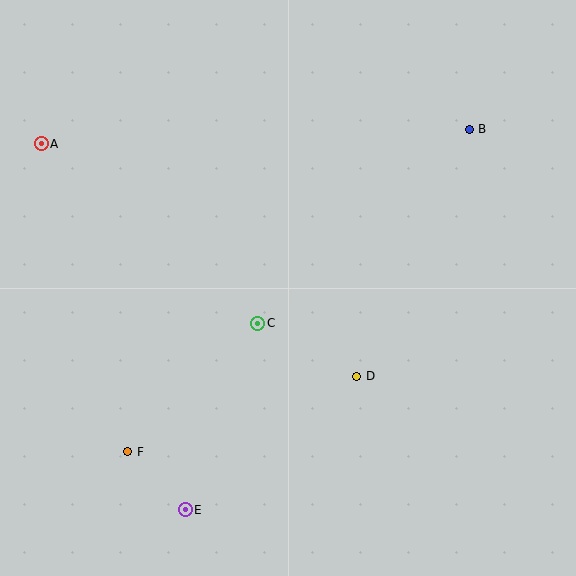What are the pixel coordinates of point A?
Point A is at (41, 144).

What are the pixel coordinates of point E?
Point E is at (185, 510).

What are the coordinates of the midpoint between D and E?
The midpoint between D and E is at (271, 443).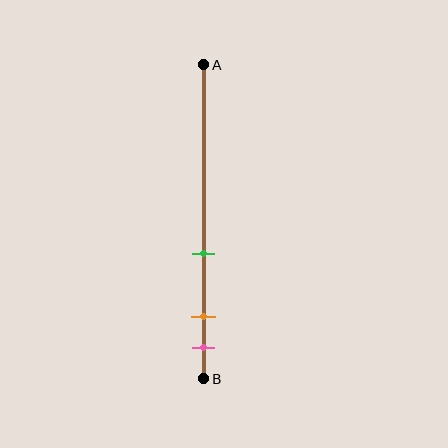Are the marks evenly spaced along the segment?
No, the marks are not evenly spaced.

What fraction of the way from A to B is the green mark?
The green mark is approximately 60% (0.6) of the way from A to B.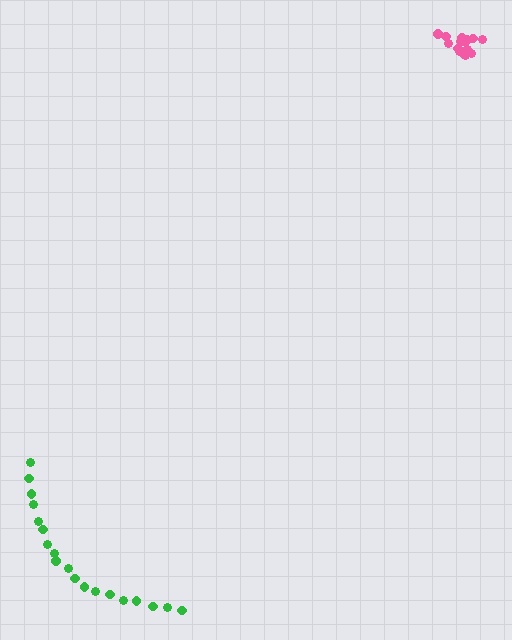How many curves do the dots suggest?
There are 2 distinct paths.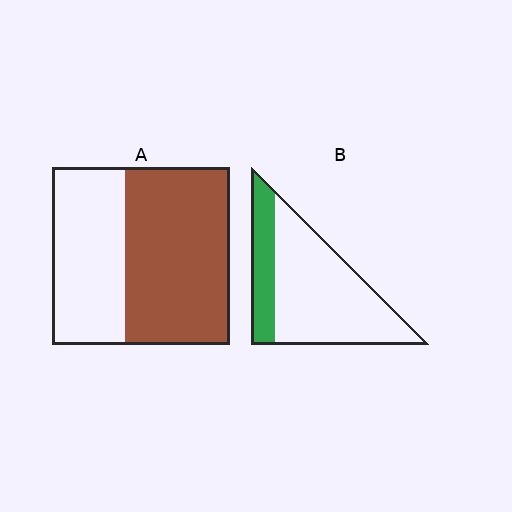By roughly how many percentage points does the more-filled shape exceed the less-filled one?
By roughly 35 percentage points (A over B).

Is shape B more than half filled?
No.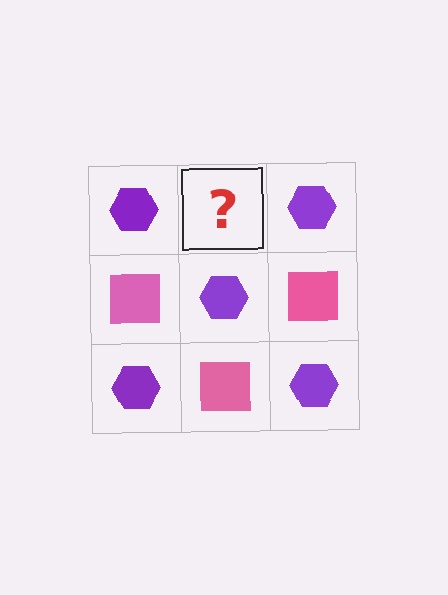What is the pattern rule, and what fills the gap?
The rule is that it alternates purple hexagon and pink square in a checkerboard pattern. The gap should be filled with a pink square.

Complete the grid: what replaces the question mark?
The question mark should be replaced with a pink square.